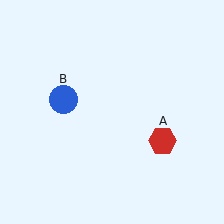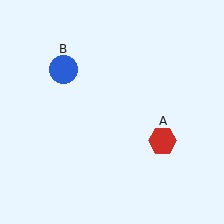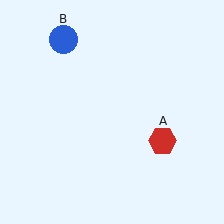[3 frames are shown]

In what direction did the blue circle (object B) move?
The blue circle (object B) moved up.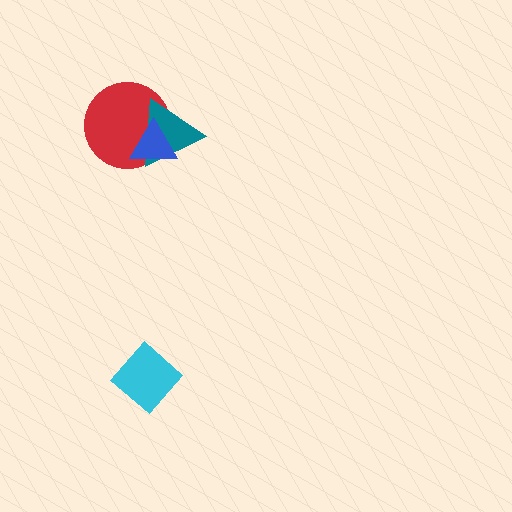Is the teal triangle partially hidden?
Yes, it is partially covered by another shape.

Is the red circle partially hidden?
Yes, it is partially covered by another shape.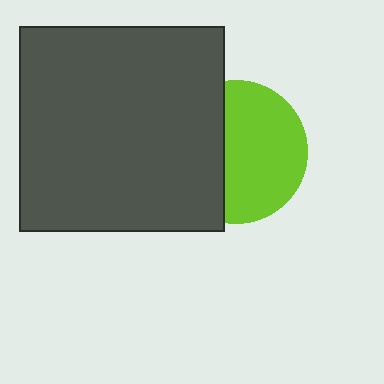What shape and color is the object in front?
The object in front is a dark gray square.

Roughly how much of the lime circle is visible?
About half of it is visible (roughly 59%).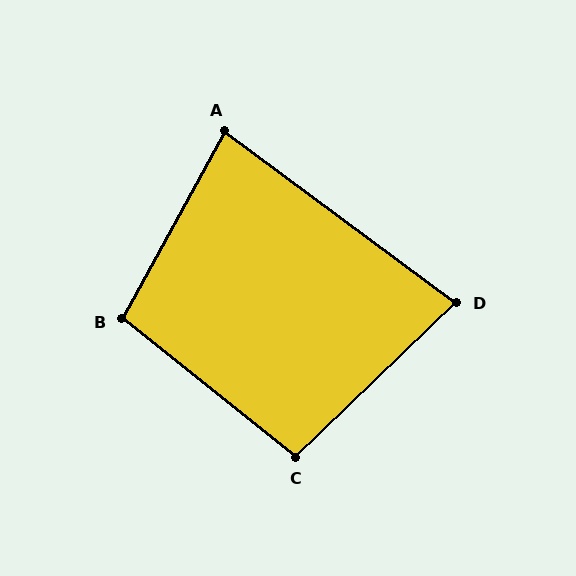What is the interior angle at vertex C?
Approximately 98 degrees (obtuse).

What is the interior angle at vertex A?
Approximately 82 degrees (acute).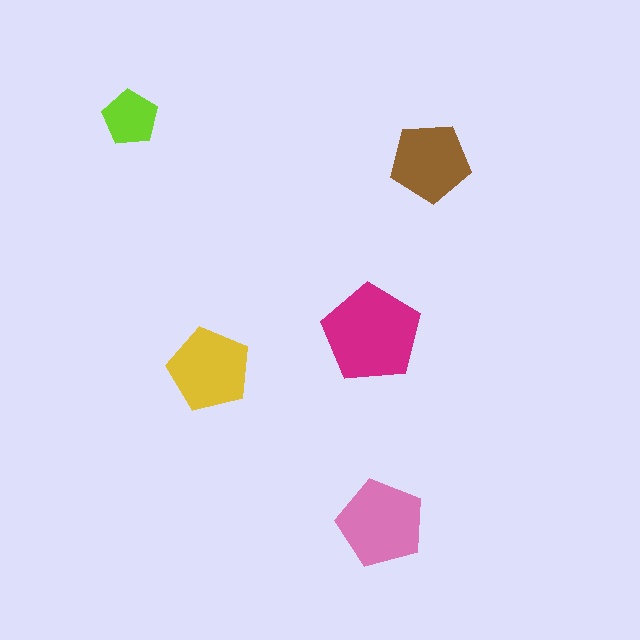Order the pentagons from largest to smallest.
the magenta one, the pink one, the yellow one, the brown one, the lime one.